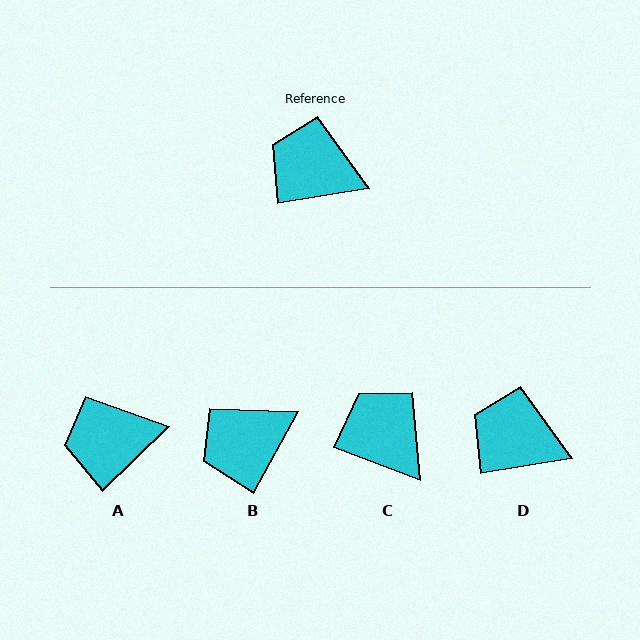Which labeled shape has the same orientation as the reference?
D.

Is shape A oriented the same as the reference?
No, it is off by about 35 degrees.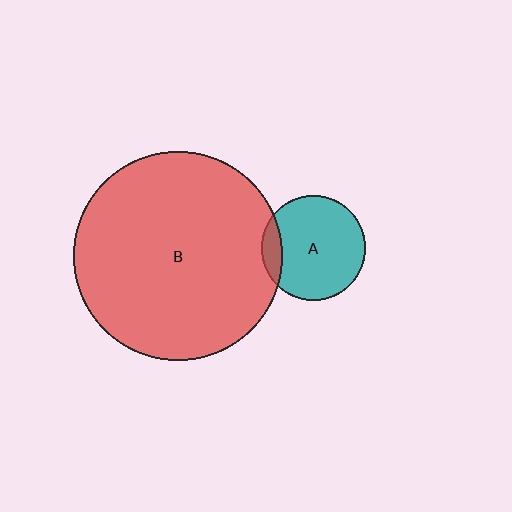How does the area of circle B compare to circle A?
Approximately 4.0 times.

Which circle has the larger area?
Circle B (red).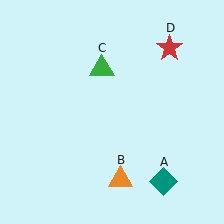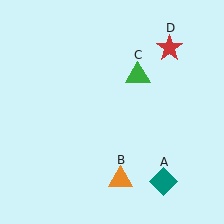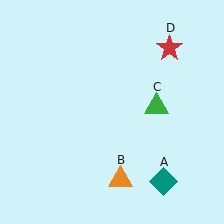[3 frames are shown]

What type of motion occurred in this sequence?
The green triangle (object C) rotated clockwise around the center of the scene.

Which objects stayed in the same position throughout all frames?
Teal diamond (object A) and orange triangle (object B) and red star (object D) remained stationary.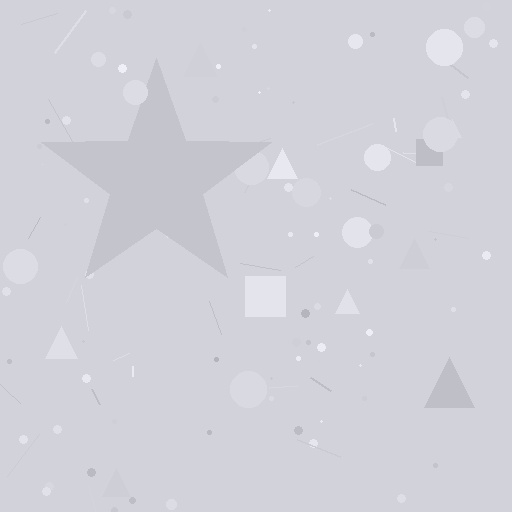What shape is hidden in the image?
A star is hidden in the image.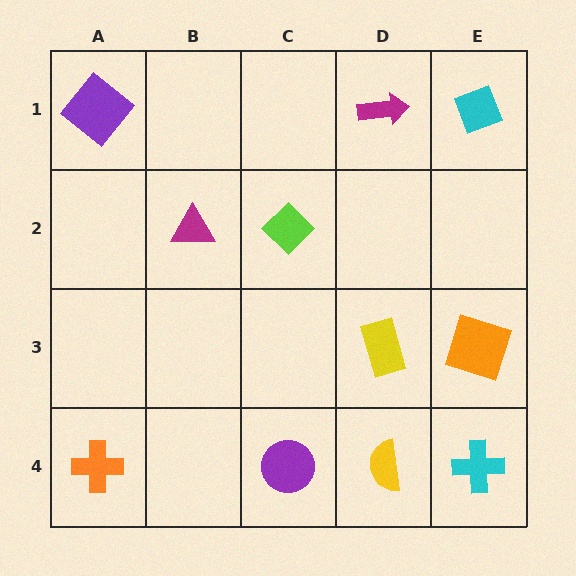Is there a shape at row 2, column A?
No, that cell is empty.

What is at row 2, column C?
A lime diamond.